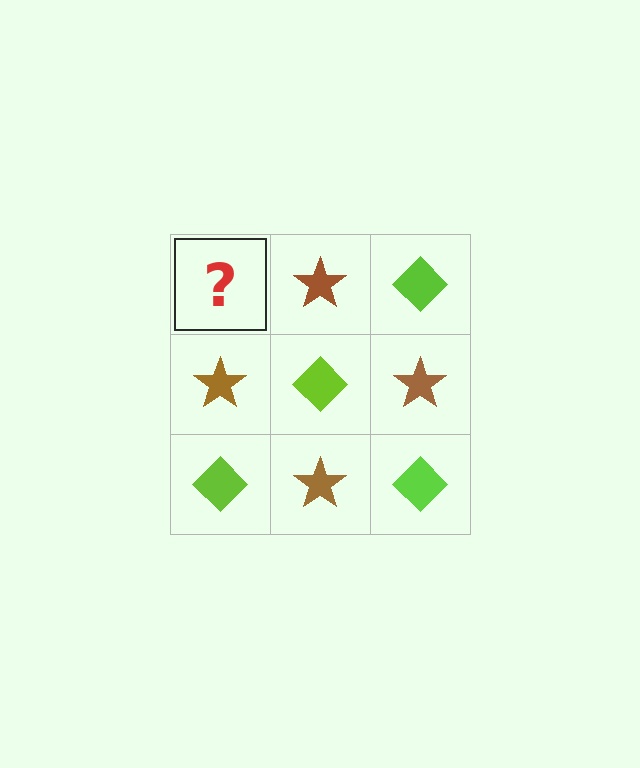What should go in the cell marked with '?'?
The missing cell should contain a lime diamond.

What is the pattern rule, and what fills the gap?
The rule is that it alternates lime diamond and brown star in a checkerboard pattern. The gap should be filled with a lime diamond.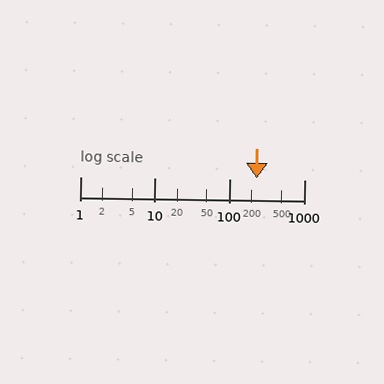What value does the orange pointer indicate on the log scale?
The pointer indicates approximately 230.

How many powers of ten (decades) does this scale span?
The scale spans 3 decades, from 1 to 1000.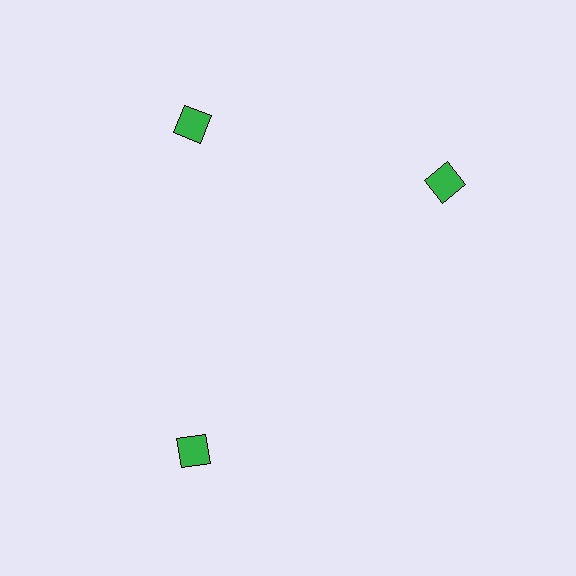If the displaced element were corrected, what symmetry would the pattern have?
It would have 3-fold rotational symmetry — the pattern would map onto itself every 120 degrees.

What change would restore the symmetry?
The symmetry would be restored by rotating it back into even spacing with its neighbors so that all 3 squares sit at equal angles and equal distance from the center.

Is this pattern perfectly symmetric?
No. The 3 green squares are arranged in a ring, but one element near the 3 o'clock position is rotated out of alignment along the ring, breaking the 3-fold rotational symmetry.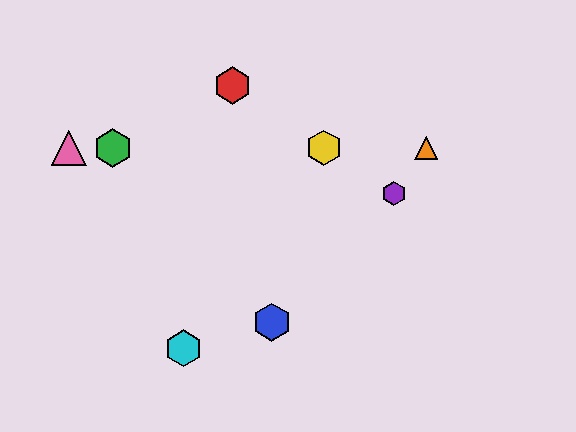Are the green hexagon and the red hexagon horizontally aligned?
No, the green hexagon is at y≈148 and the red hexagon is at y≈86.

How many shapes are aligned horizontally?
4 shapes (the green hexagon, the yellow hexagon, the orange triangle, the pink triangle) are aligned horizontally.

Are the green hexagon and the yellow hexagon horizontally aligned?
Yes, both are at y≈148.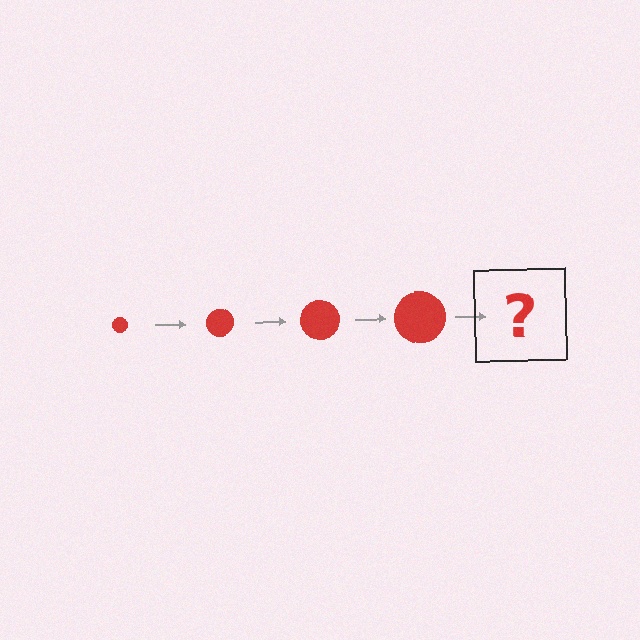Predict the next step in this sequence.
The next step is a red circle, larger than the previous one.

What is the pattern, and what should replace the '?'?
The pattern is that the circle gets progressively larger each step. The '?' should be a red circle, larger than the previous one.